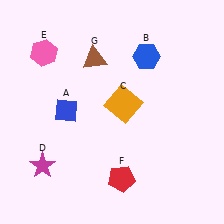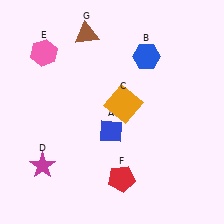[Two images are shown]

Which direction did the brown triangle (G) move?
The brown triangle (G) moved up.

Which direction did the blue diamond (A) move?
The blue diamond (A) moved right.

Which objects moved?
The objects that moved are: the blue diamond (A), the brown triangle (G).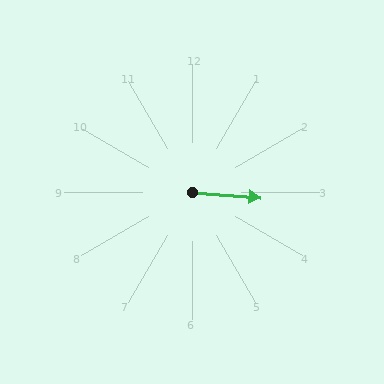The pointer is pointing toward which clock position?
Roughly 3 o'clock.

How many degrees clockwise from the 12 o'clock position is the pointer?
Approximately 94 degrees.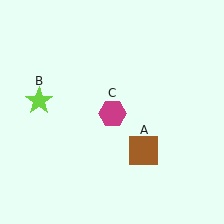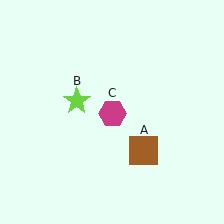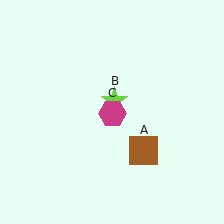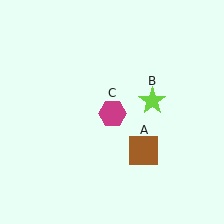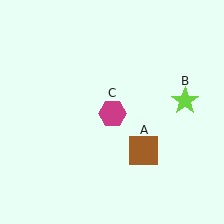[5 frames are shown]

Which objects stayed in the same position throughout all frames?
Brown square (object A) and magenta hexagon (object C) remained stationary.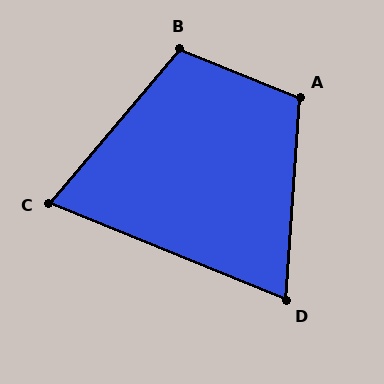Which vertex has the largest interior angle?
B, at approximately 108 degrees.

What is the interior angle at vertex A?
Approximately 108 degrees (obtuse).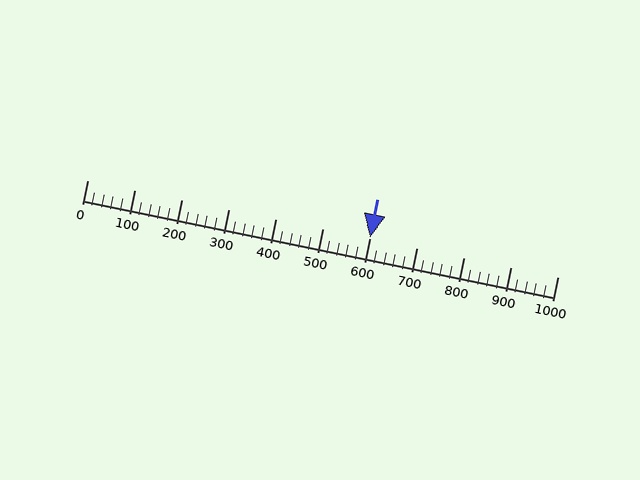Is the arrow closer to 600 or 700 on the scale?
The arrow is closer to 600.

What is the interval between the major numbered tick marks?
The major tick marks are spaced 100 units apart.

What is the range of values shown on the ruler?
The ruler shows values from 0 to 1000.